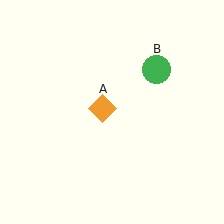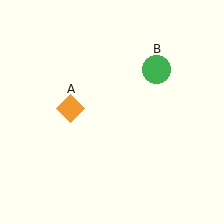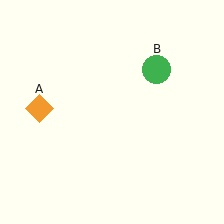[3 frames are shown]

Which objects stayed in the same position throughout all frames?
Green circle (object B) remained stationary.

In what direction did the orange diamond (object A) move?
The orange diamond (object A) moved left.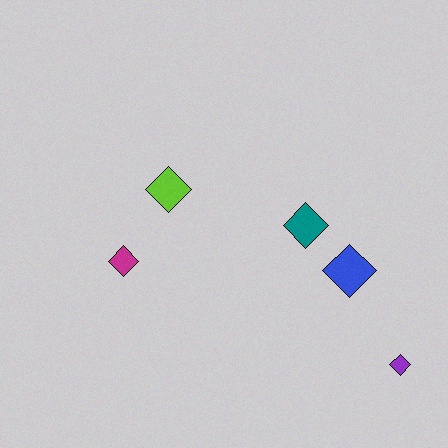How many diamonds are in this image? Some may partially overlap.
There are 5 diamonds.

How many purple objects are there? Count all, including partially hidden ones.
There is 1 purple object.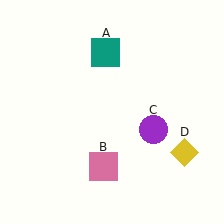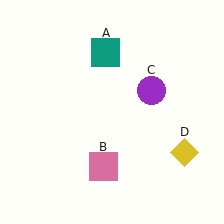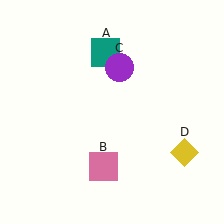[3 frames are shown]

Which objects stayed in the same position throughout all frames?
Teal square (object A) and pink square (object B) and yellow diamond (object D) remained stationary.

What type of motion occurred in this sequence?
The purple circle (object C) rotated counterclockwise around the center of the scene.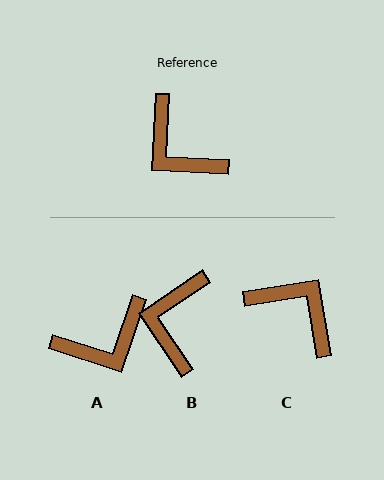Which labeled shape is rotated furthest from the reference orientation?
C, about 168 degrees away.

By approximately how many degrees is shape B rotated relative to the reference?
Approximately 53 degrees clockwise.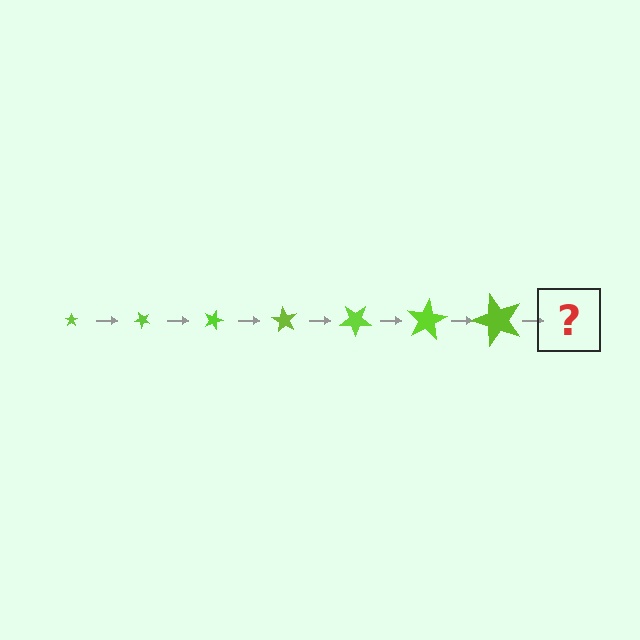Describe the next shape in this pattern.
It should be a star, larger than the previous one and rotated 315 degrees from the start.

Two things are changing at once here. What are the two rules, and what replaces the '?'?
The two rules are that the star grows larger each step and it rotates 45 degrees each step. The '?' should be a star, larger than the previous one and rotated 315 degrees from the start.